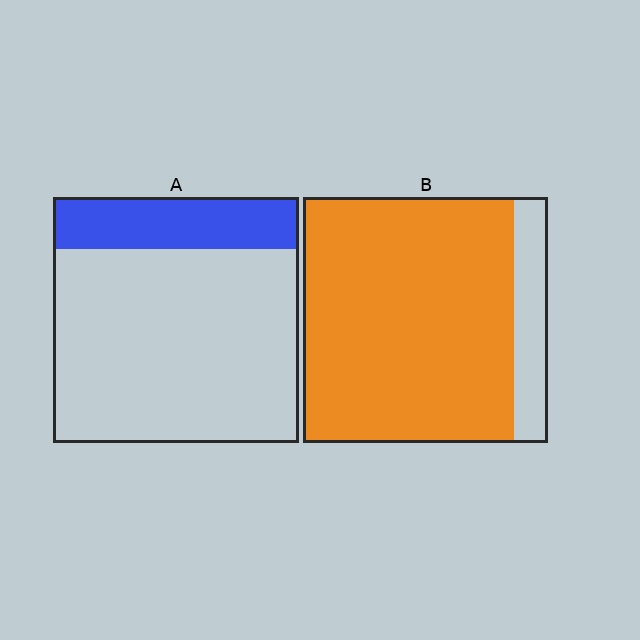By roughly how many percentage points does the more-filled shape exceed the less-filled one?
By roughly 65 percentage points (B over A).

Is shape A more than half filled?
No.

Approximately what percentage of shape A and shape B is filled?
A is approximately 20% and B is approximately 85%.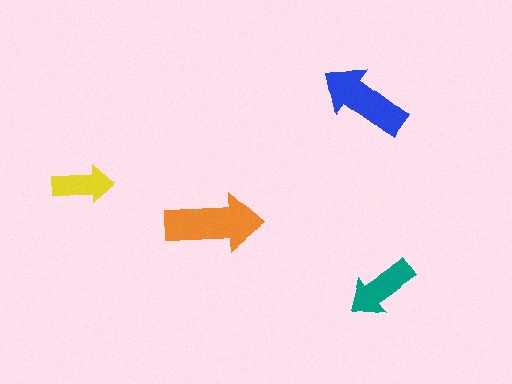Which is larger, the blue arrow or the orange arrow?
The orange one.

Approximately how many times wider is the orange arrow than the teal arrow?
About 1.5 times wider.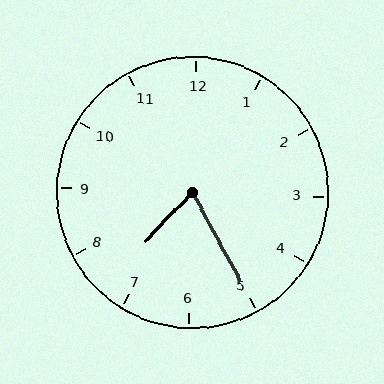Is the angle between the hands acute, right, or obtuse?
It is acute.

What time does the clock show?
7:25.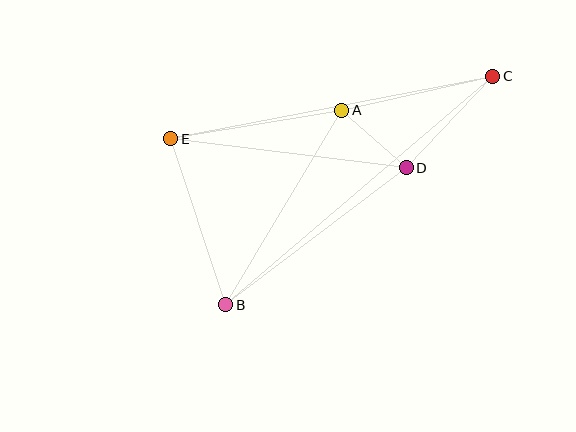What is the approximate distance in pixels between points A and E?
The distance between A and E is approximately 173 pixels.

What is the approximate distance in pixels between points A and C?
The distance between A and C is approximately 155 pixels.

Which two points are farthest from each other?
Points B and C are farthest from each other.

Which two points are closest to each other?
Points A and D are closest to each other.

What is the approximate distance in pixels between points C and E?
The distance between C and E is approximately 328 pixels.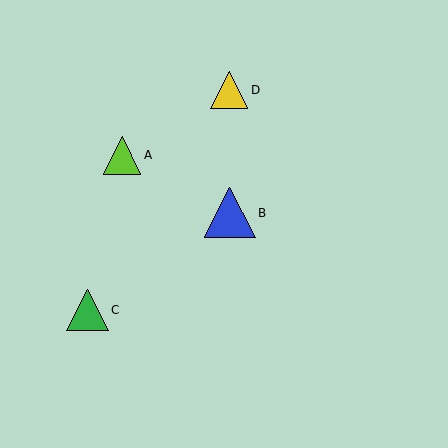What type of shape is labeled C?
Shape C is a green triangle.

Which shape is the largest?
The blue triangle (labeled B) is the largest.